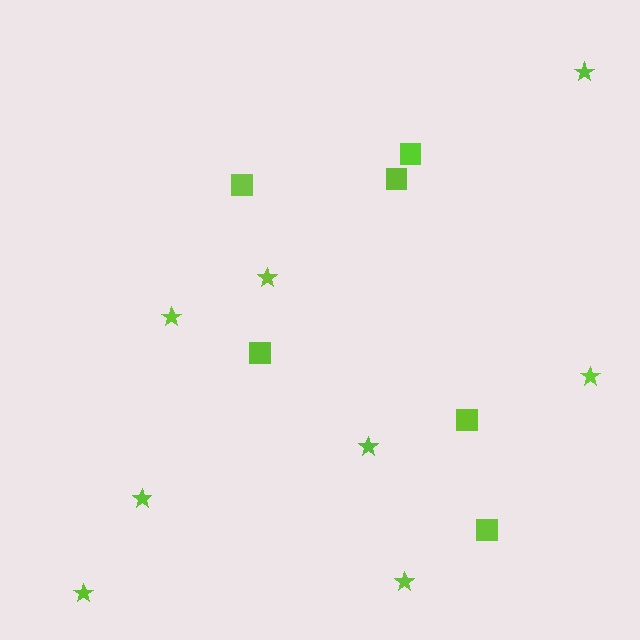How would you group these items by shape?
There are 2 groups: one group of squares (6) and one group of stars (8).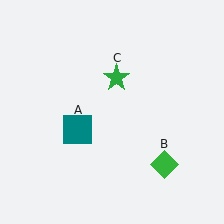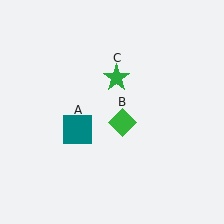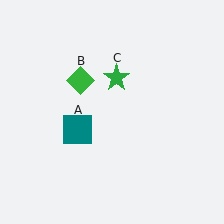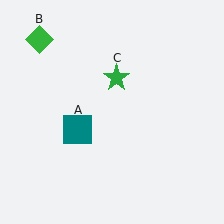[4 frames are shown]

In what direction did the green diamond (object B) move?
The green diamond (object B) moved up and to the left.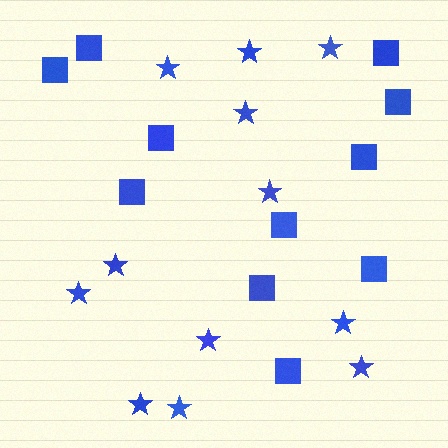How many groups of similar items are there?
There are 2 groups: one group of squares (11) and one group of stars (12).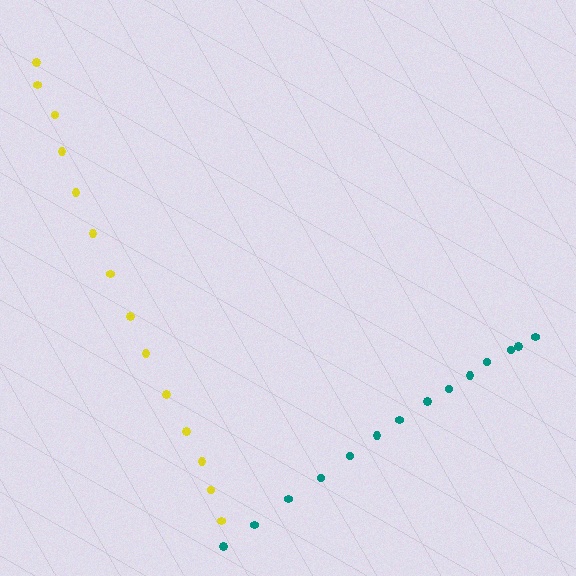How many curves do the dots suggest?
There are 2 distinct paths.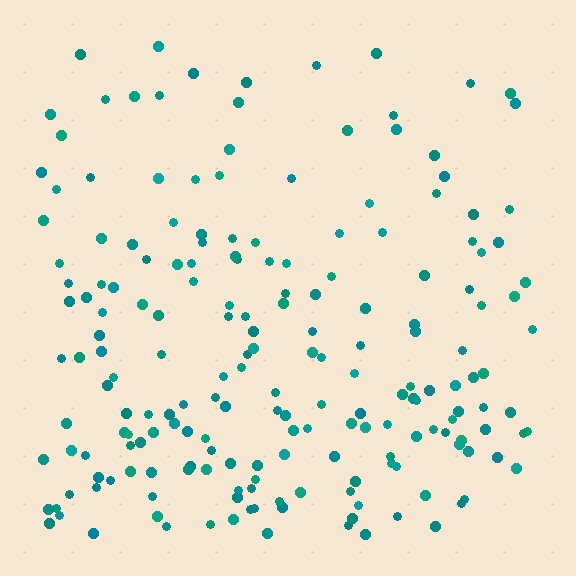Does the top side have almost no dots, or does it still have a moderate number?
Still a moderate number, just noticeably fewer than the bottom.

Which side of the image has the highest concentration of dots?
The bottom.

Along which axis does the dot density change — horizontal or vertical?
Vertical.